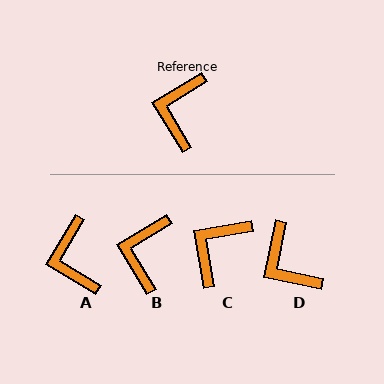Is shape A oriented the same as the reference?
No, it is off by about 28 degrees.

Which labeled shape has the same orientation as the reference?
B.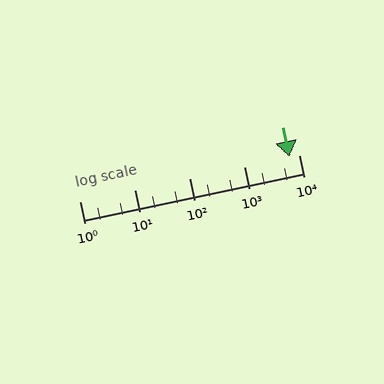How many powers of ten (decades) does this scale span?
The scale spans 4 decades, from 1 to 10000.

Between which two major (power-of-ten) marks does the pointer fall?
The pointer is between 1000 and 10000.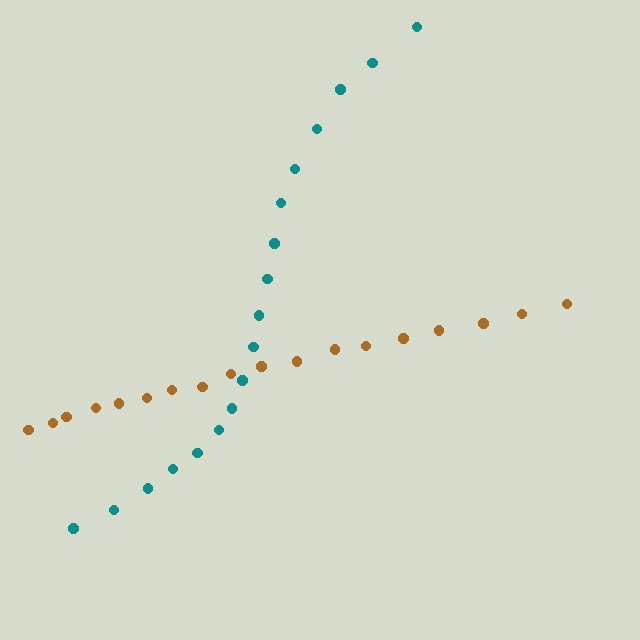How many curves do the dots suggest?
There are 2 distinct paths.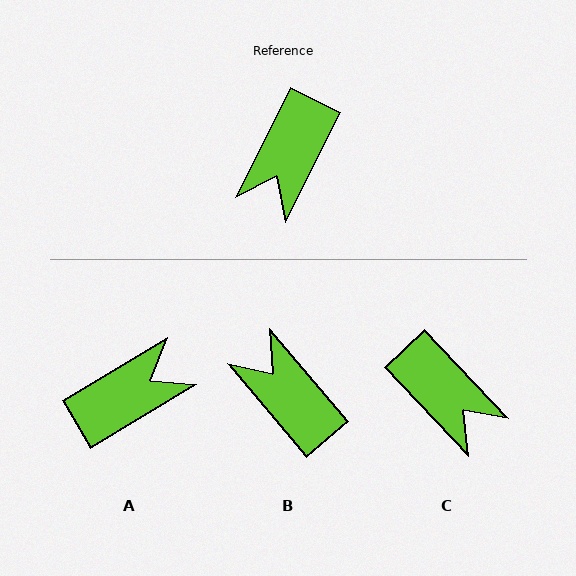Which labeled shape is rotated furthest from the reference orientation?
A, about 148 degrees away.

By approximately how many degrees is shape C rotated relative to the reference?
Approximately 70 degrees counter-clockwise.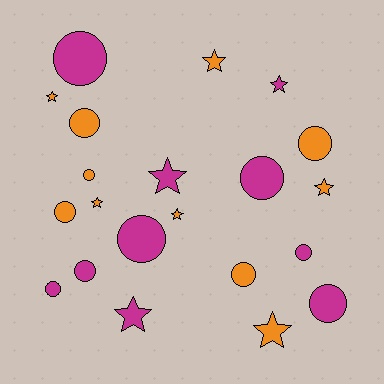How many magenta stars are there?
There are 3 magenta stars.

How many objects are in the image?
There are 21 objects.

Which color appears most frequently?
Orange, with 11 objects.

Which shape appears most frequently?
Circle, with 12 objects.